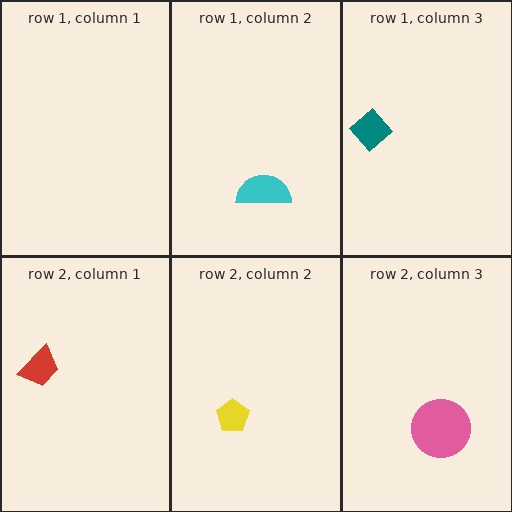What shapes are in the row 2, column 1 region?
The red trapezoid.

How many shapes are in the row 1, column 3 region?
1.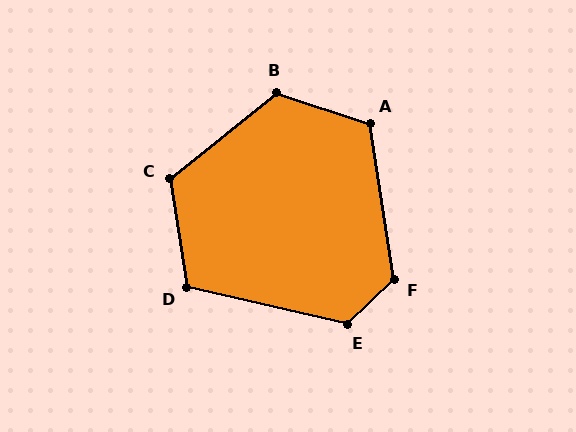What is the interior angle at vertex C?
Approximately 120 degrees (obtuse).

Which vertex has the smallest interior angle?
D, at approximately 112 degrees.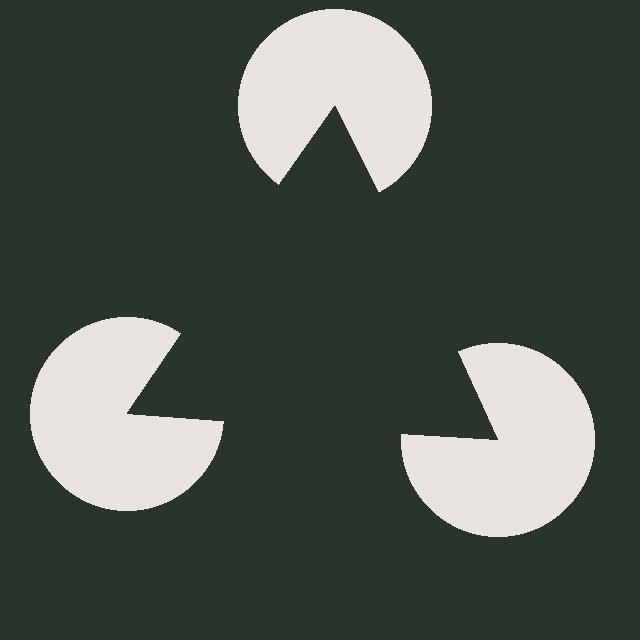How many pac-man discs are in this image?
There are 3 — one at each vertex of the illusory triangle.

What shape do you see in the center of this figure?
An illusory triangle — its edges are inferred from the aligned wedge cuts in the pac-man discs, not physically drawn.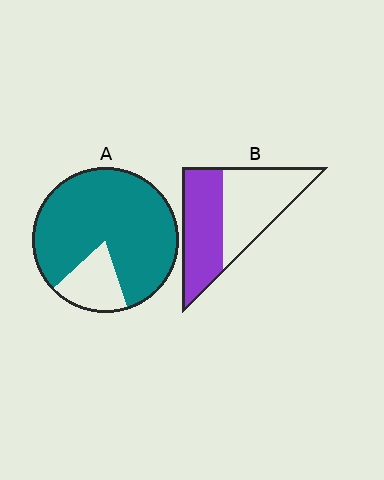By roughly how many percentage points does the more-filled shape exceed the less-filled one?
By roughly 35 percentage points (A over B).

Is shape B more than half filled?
Roughly half.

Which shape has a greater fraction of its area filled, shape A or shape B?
Shape A.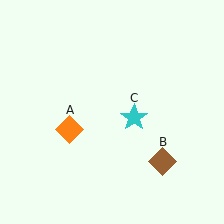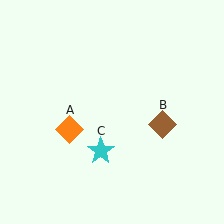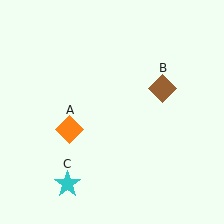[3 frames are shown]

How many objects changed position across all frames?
2 objects changed position: brown diamond (object B), cyan star (object C).